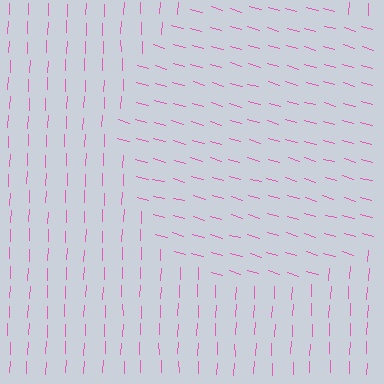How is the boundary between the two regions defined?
The boundary is defined purely by a change in line orientation (approximately 76 degrees difference). All lines are the same color and thickness.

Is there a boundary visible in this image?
Yes, there is a texture boundary formed by a change in line orientation.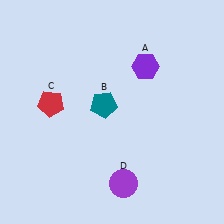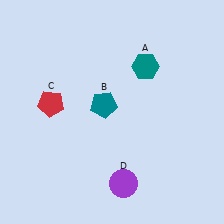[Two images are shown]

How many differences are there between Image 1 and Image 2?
There is 1 difference between the two images.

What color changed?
The hexagon (A) changed from purple in Image 1 to teal in Image 2.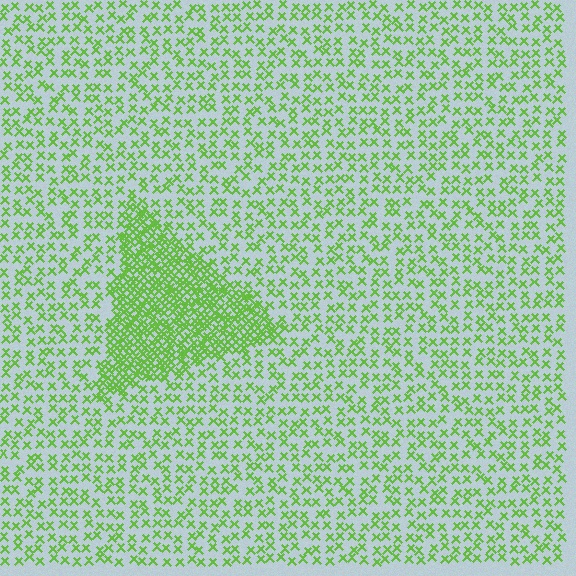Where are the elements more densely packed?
The elements are more densely packed inside the triangle boundary.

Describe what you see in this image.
The image contains small lime elements arranged at two different densities. A triangle-shaped region is visible where the elements are more densely packed than the surrounding area.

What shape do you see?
I see a triangle.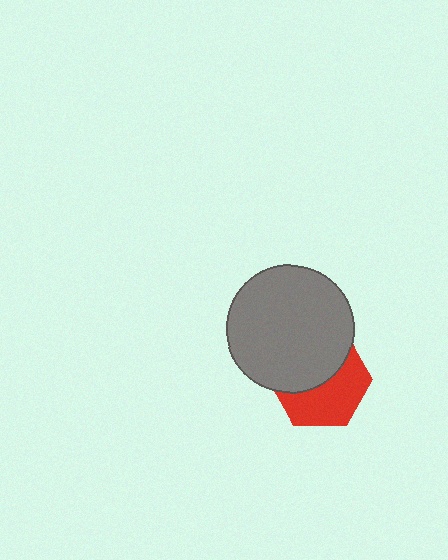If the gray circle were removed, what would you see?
You would see the complete red hexagon.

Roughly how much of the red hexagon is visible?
About half of it is visible (roughly 51%).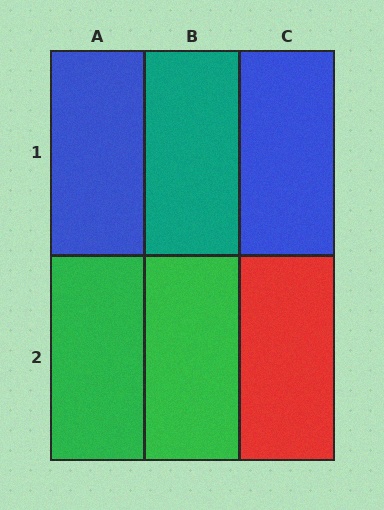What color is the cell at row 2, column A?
Green.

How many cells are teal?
1 cell is teal.